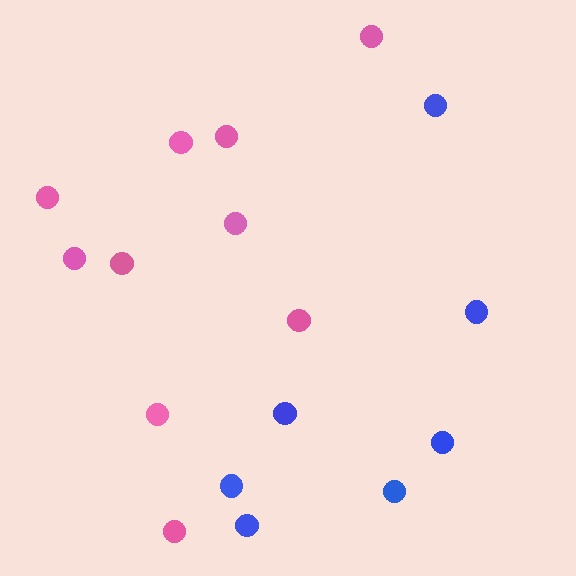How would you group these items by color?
There are 2 groups: one group of blue circles (7) and one group of pink circles (10).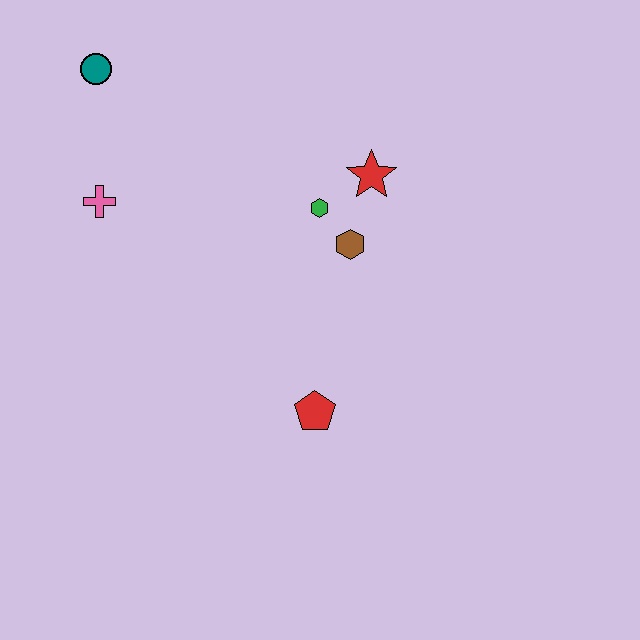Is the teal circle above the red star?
Yes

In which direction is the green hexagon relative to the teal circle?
The green hexagon is to the right of the teal circle.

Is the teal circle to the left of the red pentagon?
Yes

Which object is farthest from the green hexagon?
The teal circle is farthest from the green hexagon.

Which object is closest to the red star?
The green hexagon is closest to the red star.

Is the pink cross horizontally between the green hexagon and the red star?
No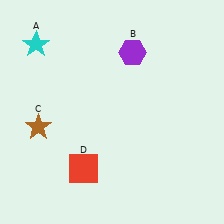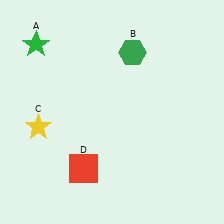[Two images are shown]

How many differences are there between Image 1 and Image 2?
There are 3 differences between the two images.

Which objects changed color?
A changed from cyan to green. B changed from purple to green. C changed from brown to yellow.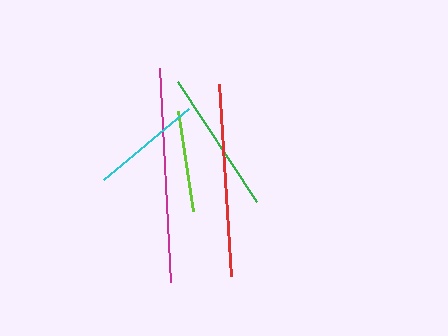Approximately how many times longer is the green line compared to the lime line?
The green line is approximately 1.4 times the length of the lime line.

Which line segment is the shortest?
The lime line is the shortest at approximately 101 pixels.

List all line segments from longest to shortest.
From longest to shortest: magenta, red, green, cyan, lime.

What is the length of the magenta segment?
The magenta segment is approximately 214 pixels long.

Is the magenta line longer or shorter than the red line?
The magenta line is longer than the red line.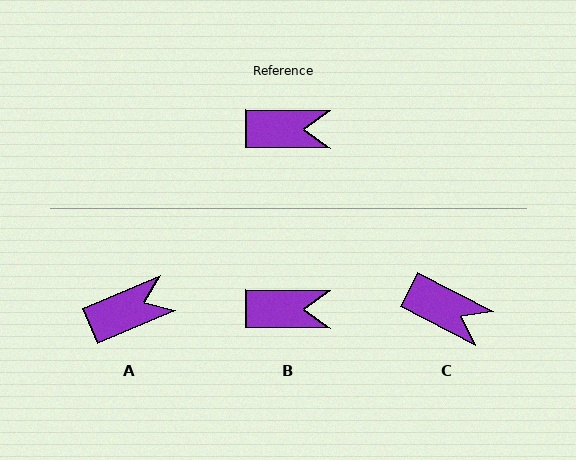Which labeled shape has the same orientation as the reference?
B.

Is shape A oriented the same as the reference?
No, it is off by about 24 degrees.